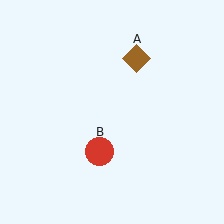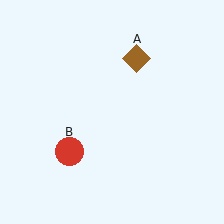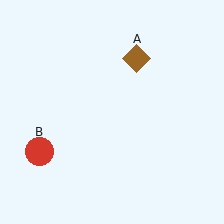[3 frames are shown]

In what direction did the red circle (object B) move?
The red circle (object B) moved left.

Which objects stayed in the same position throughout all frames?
Brown diamond (object A) remained stationary.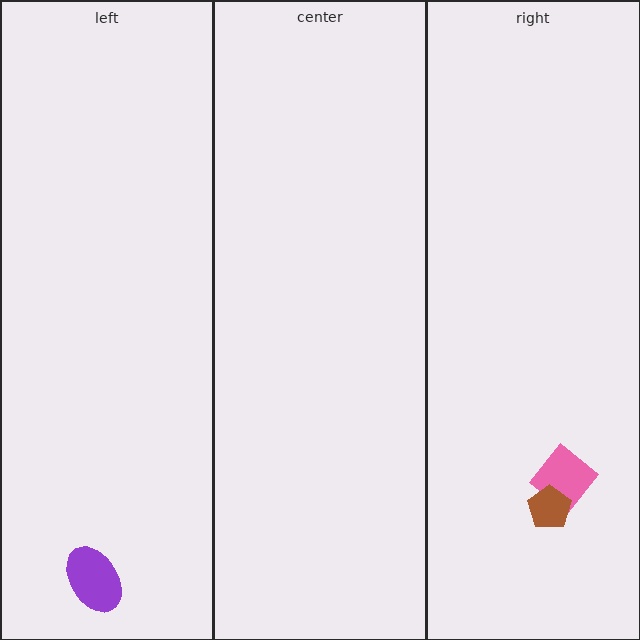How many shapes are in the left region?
1.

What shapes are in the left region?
The purple ellipse.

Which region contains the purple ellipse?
The left region.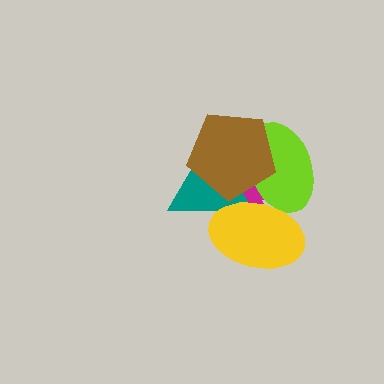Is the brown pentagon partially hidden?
No, no other shape covers it.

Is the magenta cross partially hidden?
Yes, it is partially covered by another shape.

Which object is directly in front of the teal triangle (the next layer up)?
The yellow ellipse is directly in front of the teal triangle.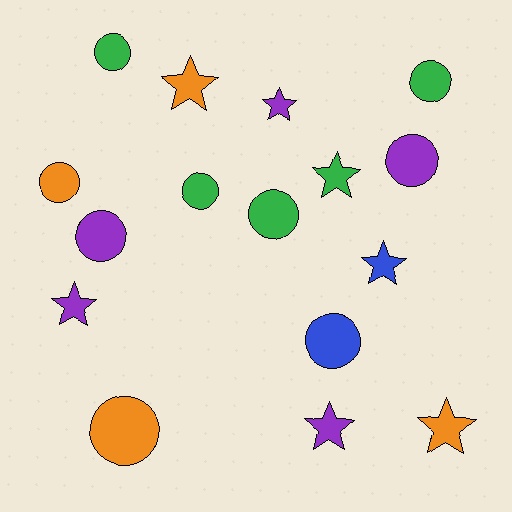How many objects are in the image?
There are 16 objects.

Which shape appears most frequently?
Circle, with 9 objects.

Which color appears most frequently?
Green, with 5 objects.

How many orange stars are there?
There are 2 orange stars.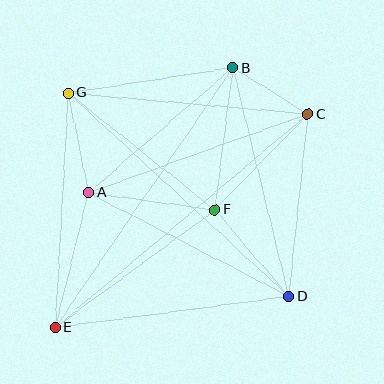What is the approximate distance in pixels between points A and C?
The distance between A and C is approximately 233 pixels.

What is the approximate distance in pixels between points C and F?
The distance between C and F is approximately 133 pixels.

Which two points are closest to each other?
Points B and C are closest to each other.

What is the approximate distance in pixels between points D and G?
The distance between D and G is approximately 300 pixels.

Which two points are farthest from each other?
Points C and E are farthest from each other.